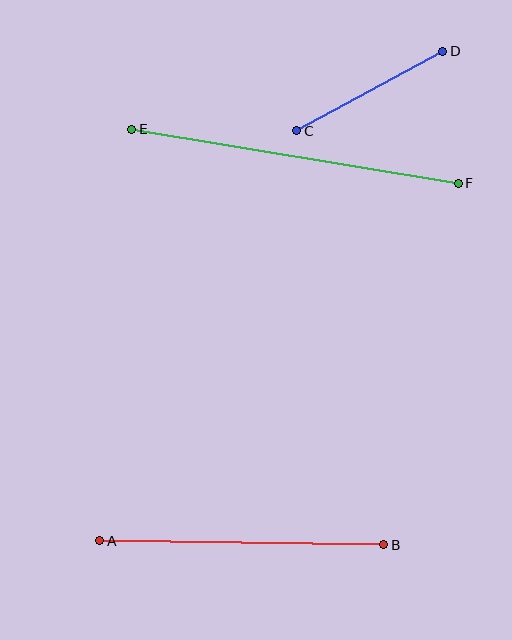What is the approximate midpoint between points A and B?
The midpoint is at approximately (242, 543) pixels.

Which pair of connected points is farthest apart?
Points E and F are farthest apart.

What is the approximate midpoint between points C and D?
The midpoint is at approximately (370, 91) pixels.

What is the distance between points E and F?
The distance is approximately 331 pixels.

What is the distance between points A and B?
The distance is approximately 284 pixels.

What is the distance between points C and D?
The distance is approximately 166 pixels.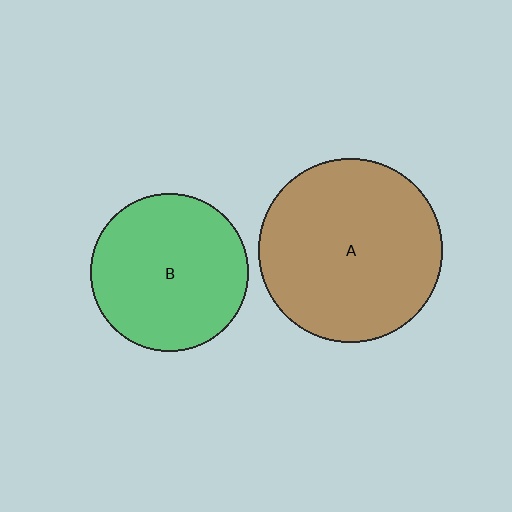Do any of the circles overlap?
No, none of the circles overlap.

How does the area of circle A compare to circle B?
Approximately 1.3 times.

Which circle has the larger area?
Circle A (brown).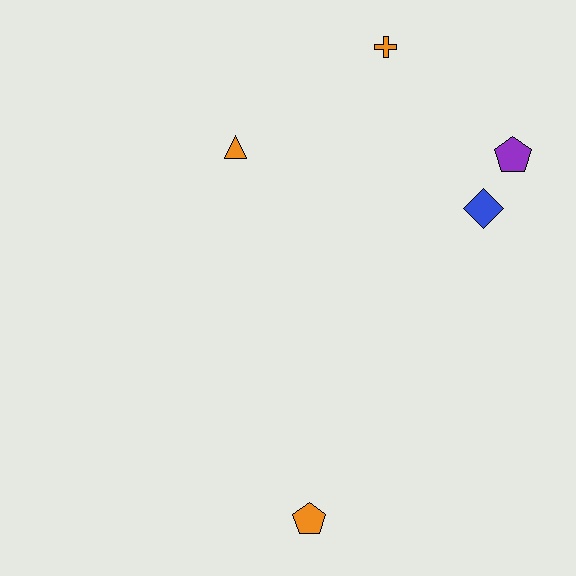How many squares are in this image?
There are no squares.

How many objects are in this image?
There are 5 objects.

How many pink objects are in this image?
There are no pink objects.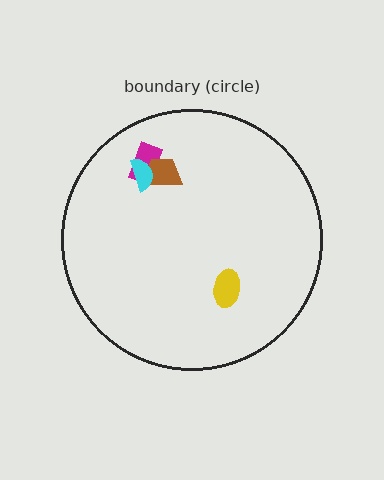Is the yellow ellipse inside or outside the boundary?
Inside.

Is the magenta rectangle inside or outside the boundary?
Inside.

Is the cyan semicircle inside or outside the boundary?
Inside.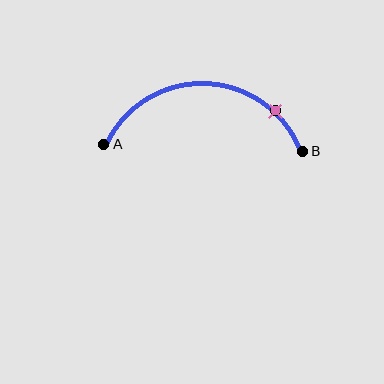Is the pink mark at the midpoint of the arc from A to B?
No. The pink mark lies on the arc but is closer to endpoint B. The arc midpoint would be at the point on the curve equidistant along the arc from both A and B.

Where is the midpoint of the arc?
The arc midpoint is the point on the curve farthest from the straight line joining A and B. It sits above that line.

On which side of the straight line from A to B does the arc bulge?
The arc bulges above the straight line connecting A and B.